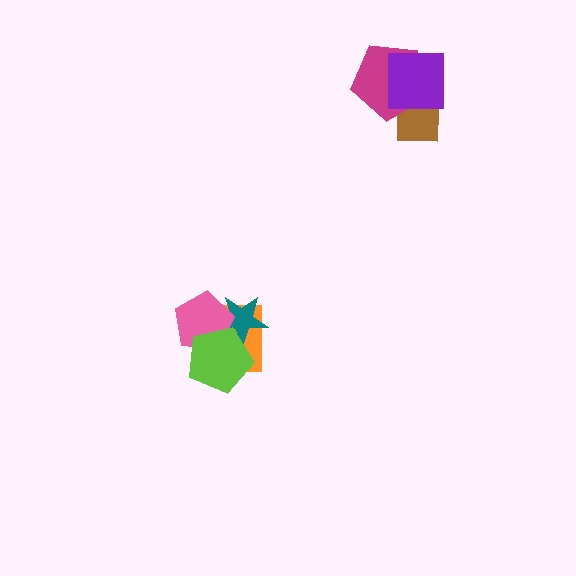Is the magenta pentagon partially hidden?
Yes, it is partially covered by another shape.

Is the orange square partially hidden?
Yes, it is partially covered by another shape.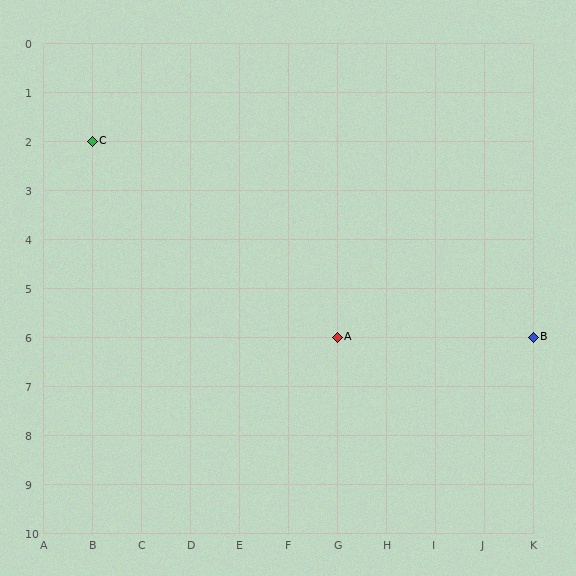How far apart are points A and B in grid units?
Points A and B are 4 columns apart.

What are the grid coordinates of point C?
Point C is at grid coordinates (B, 2).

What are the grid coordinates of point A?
Point A is at grid coordinates (G, 6).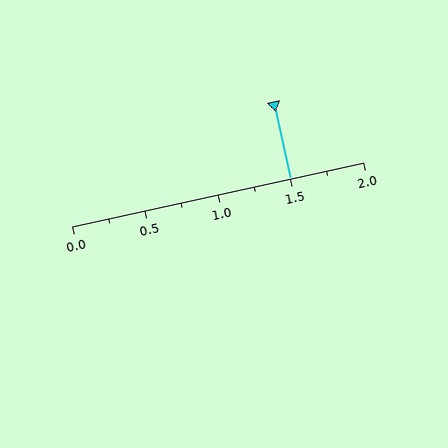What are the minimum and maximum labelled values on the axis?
The axis runs from 0.0 to 2.0.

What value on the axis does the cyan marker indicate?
The marker indicates approximately 1.5.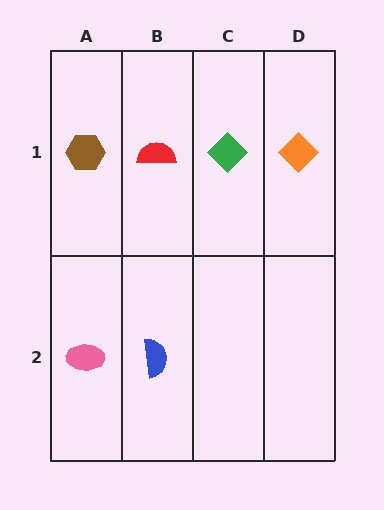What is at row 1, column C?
A green diamond.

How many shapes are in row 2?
2 shapes.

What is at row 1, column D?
An orange diamond.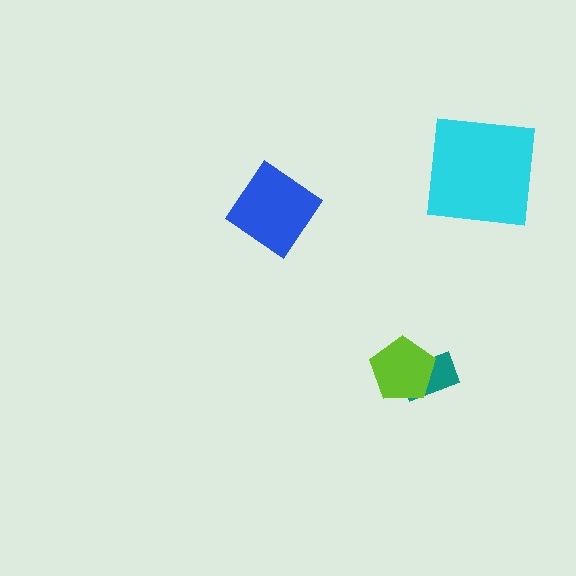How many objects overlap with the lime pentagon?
1 object overlaps with the lime pentagon.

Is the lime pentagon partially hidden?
No, no other shape covers it.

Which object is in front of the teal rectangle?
The lime pentagon is in front of the teal rectangle.